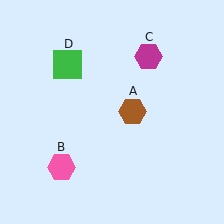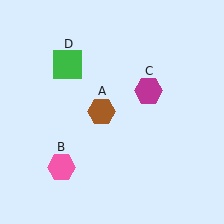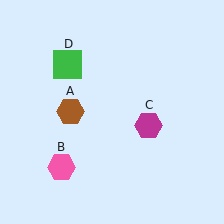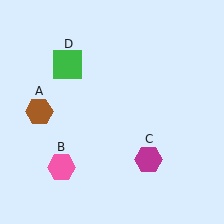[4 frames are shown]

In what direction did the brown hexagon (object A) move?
The brown hexagon (object A) moved left.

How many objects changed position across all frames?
2 objects changed position: brown hexagon (object A), magenta hexagon (object C).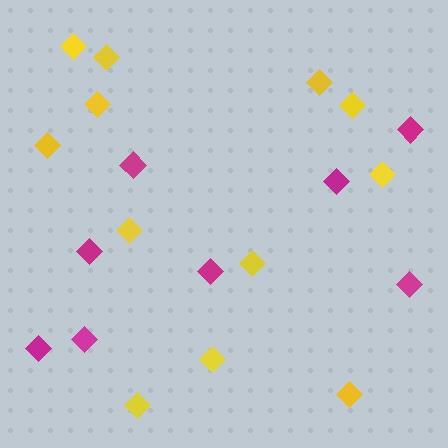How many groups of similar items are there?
There are 2 groups: one group of yellow diamonds (12) and one group of magenta diamonds (8).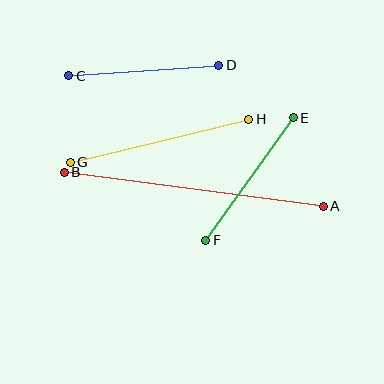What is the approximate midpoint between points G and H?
The midpoint is at approximately (159, 141) pixels.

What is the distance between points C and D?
The distance is approximately 151 pixels.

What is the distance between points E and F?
The distance is approximately 151 pixels.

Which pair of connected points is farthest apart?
Points A and B are farthest apart.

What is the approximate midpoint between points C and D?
The midpoint is at approximately (144, 70) pixels.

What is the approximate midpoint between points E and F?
The midpoint is at approximately (250, 179) pixels.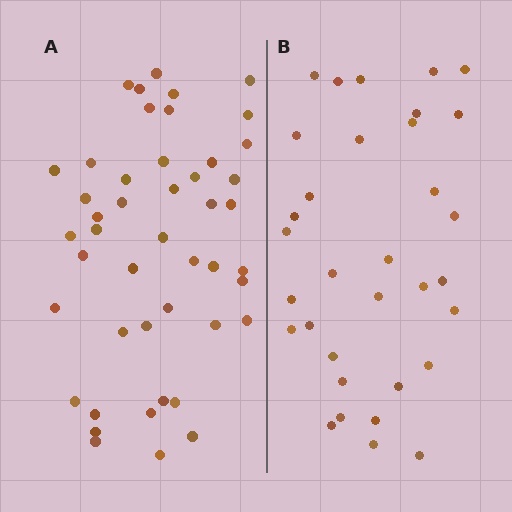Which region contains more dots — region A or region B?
Region A (the left region) has more dots.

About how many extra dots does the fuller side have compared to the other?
Region A has approximately 15 more dots than region B.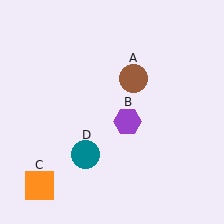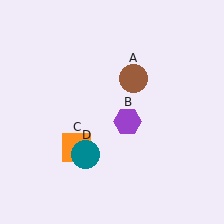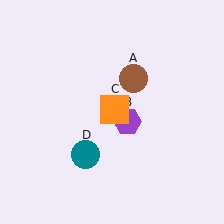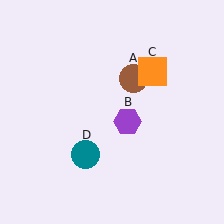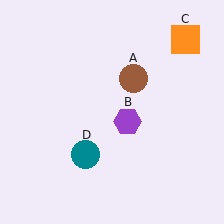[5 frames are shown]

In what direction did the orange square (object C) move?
The orange square (object C) moved up and to the right.